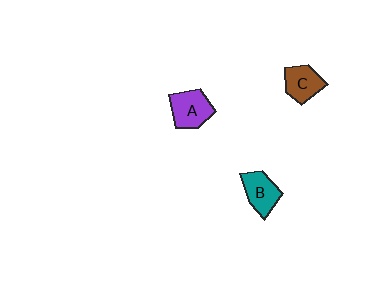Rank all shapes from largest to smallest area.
From largest to smallest: A (purple), B (teal), C (brown).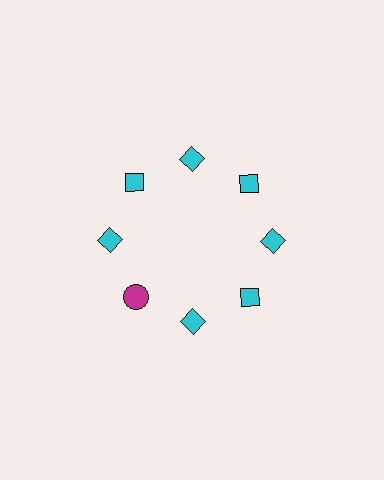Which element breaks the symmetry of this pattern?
The magenta circle at roughly the 8 o'clock position breaks the symmetry. All other shapes are cyan diamonds.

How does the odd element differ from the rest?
It differs in both color (magenta instead of cyan) and shape (circle instead of diamond).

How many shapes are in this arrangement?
There are 8 shapes arranged in a ring pattern.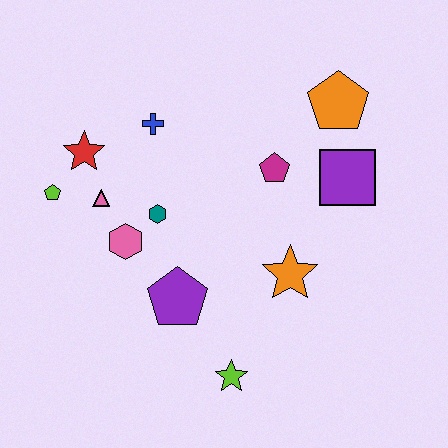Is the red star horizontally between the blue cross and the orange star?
No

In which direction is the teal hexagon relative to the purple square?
The teal hexagon is to the left of the purple square.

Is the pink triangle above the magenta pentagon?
No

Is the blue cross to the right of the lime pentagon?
Yes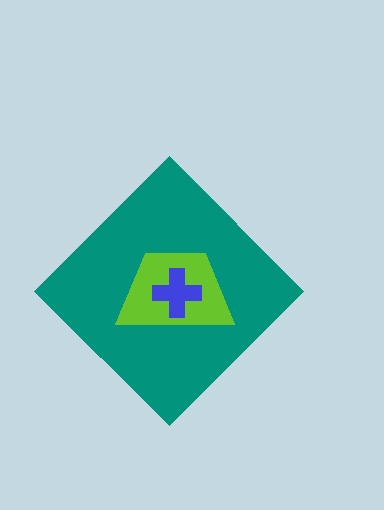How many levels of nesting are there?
3.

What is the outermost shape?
The teal diamond.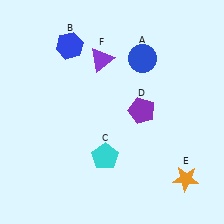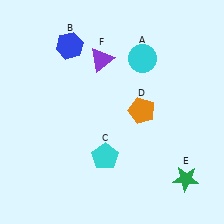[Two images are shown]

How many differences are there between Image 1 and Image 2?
There are 3 differences between the two images.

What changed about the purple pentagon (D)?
In Image 1, D is purple. In Image 2, it changed to orange.